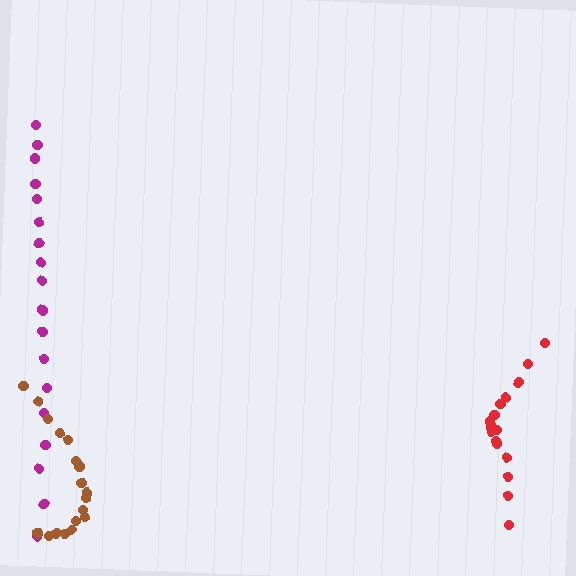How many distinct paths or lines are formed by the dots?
There are 3 distinct paths.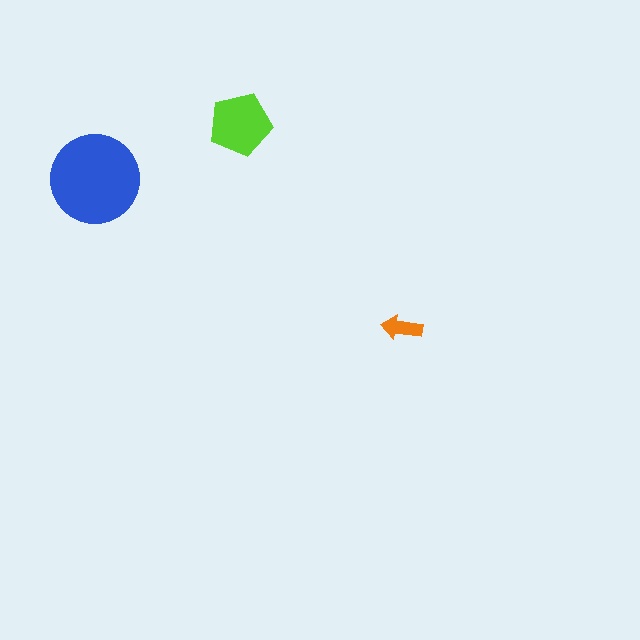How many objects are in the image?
There are 3 objects in the image.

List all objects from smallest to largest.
The orange arrow, the lime pentagon, the blue circle.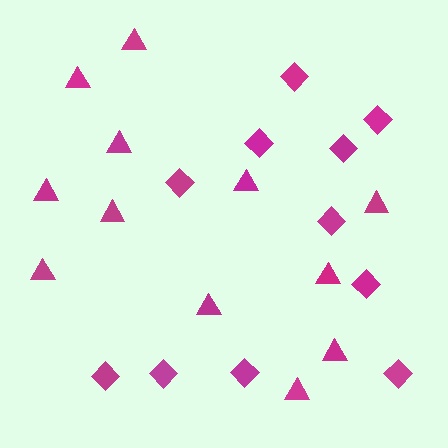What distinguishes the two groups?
There are 2 groups: one group of diamonds (11) and one group of triangles (12).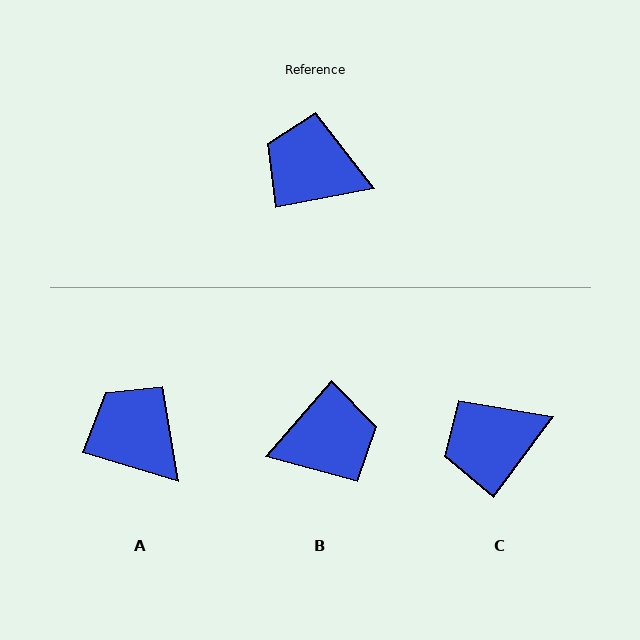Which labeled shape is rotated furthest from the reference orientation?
B, about 143 degrees away.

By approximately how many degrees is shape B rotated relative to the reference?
Approximately 143 degrees clockwise.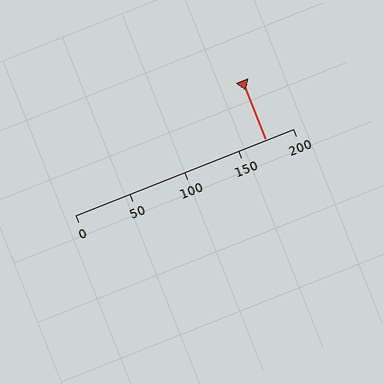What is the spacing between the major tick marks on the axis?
The major ticks are spaced 50 apart.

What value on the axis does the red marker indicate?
The marker indicates approximately 175.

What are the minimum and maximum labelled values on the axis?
The axis runs from 0 to 200.